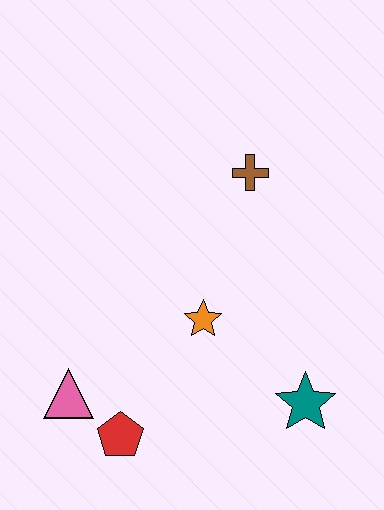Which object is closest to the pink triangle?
The red pentagon is closest to the pink triangle.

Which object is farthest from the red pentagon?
The brown cross is farthest from the red pentagon.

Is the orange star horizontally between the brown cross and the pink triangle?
Yes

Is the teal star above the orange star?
No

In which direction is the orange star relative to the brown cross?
The orange star is below the brown cross.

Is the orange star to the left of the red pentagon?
No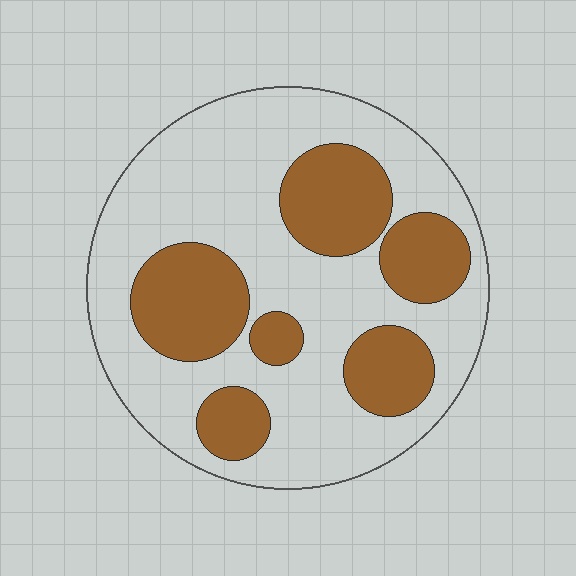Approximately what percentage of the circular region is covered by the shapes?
Approximately 30%.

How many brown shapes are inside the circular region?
6.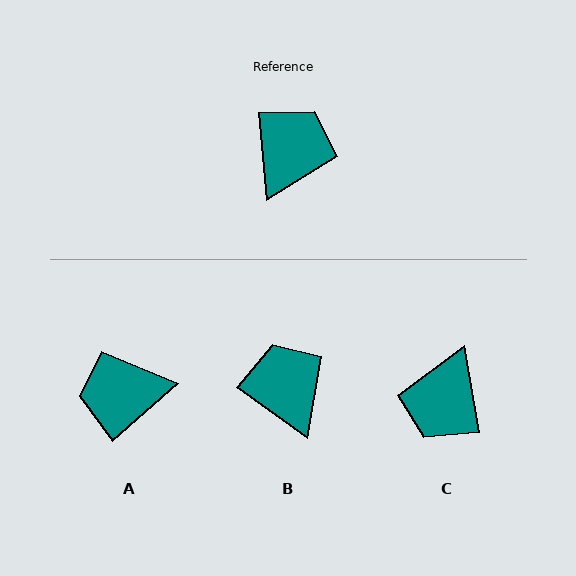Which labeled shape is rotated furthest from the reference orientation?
C, about 175 degrees away.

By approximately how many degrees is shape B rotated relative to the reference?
Approximately 49 degrees counter-clockwise.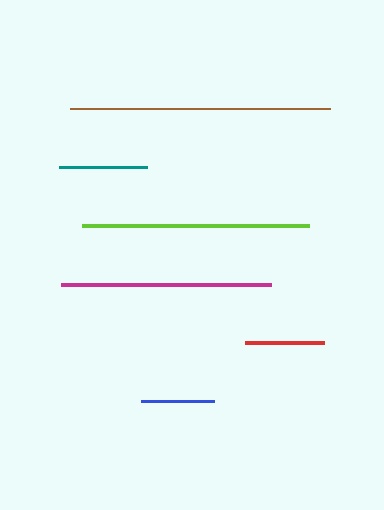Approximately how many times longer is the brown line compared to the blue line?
The brown line is approximately 3.6 times the length of the blue line.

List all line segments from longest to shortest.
From longest to shortest: brown, lime, magenta, teal, red, blue.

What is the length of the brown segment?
The brown segment is approximately 260 pixels long.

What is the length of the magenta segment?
The magenta segment is approximately 210 pixels long.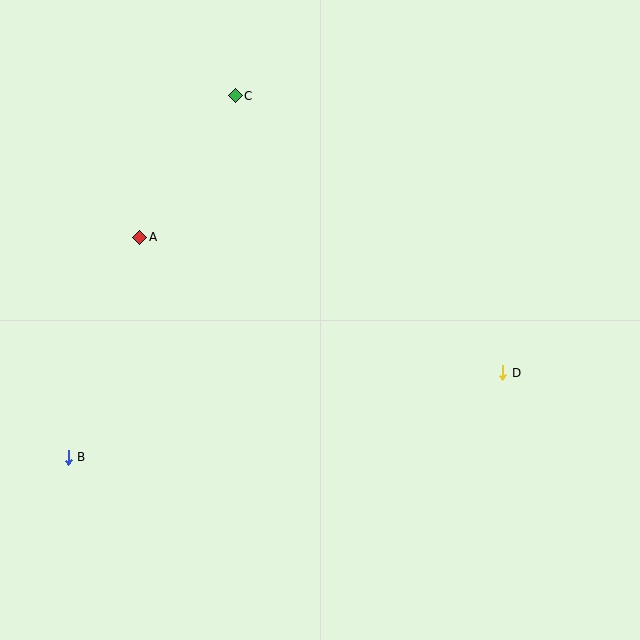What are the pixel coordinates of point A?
Point A is at (140, 237).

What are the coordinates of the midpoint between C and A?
The midpoint between C and A is at (188, 167).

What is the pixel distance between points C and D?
The distance between C and D is 385 pixels.